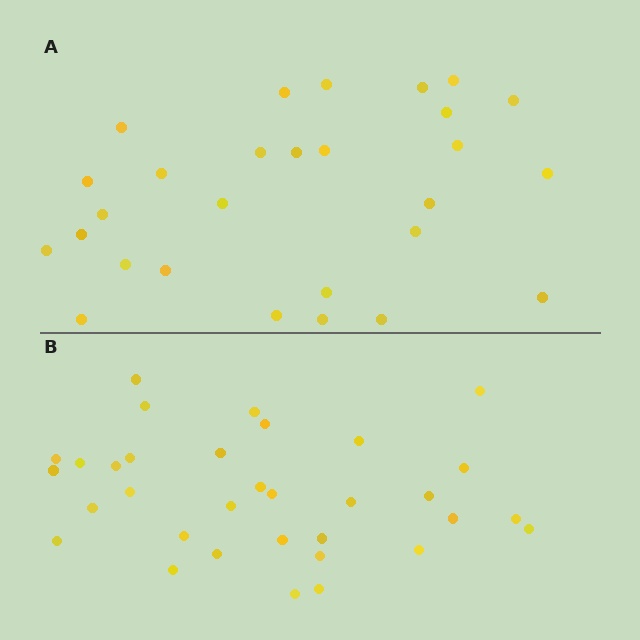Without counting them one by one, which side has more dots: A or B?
Region B (the bottom region) has more dots.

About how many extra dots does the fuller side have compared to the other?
Region B has about 5 more dots than region A.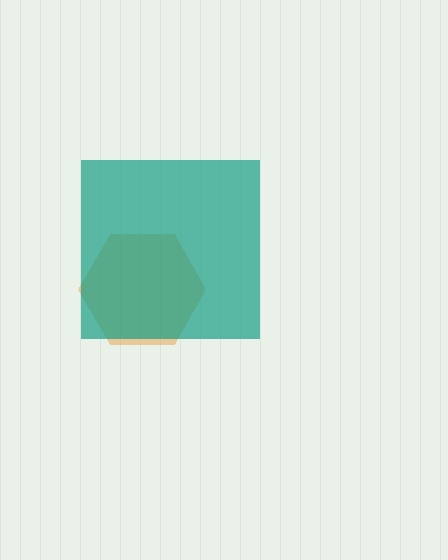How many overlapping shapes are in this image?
There are 2 overlapping shapes in the image.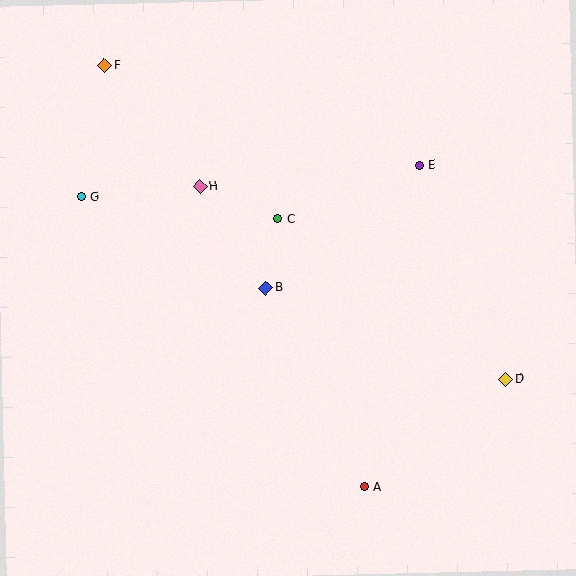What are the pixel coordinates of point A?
Point A is at (364, 487).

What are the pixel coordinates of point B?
Point B is at (266, 288).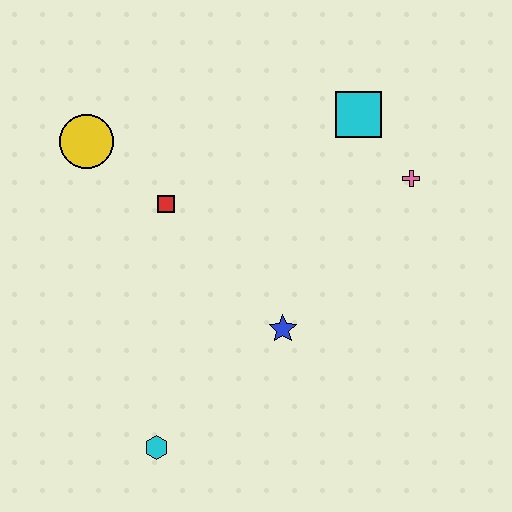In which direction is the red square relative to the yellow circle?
The red square is to the right of the yellow circle.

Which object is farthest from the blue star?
The yellow circle is farthest from the blue star.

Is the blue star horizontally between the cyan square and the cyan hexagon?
Yes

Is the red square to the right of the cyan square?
No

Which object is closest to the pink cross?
The cyan square is closest to the pink cross.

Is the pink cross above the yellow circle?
No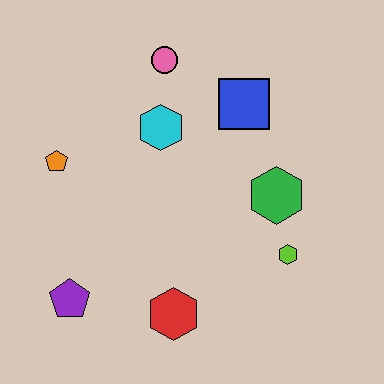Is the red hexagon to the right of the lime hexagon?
No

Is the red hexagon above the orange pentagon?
No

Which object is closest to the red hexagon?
The purple pentagon is closest to the red hexagon.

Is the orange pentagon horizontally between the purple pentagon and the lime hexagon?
No